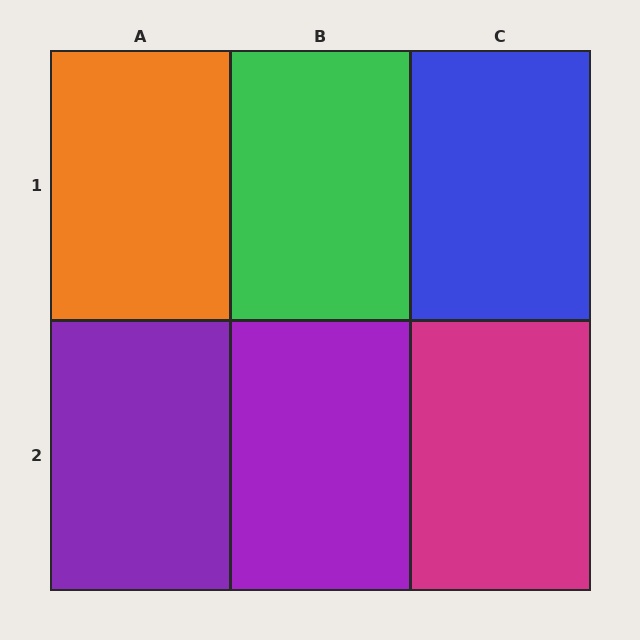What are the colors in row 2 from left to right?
Purple, purple, magenta.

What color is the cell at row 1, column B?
Green.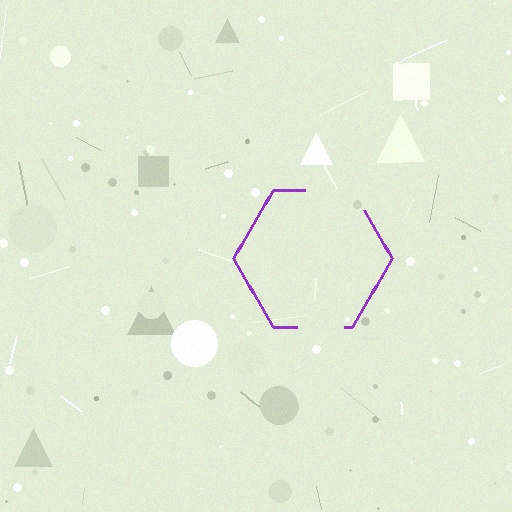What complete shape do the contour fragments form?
The contour fragments form a hexagon.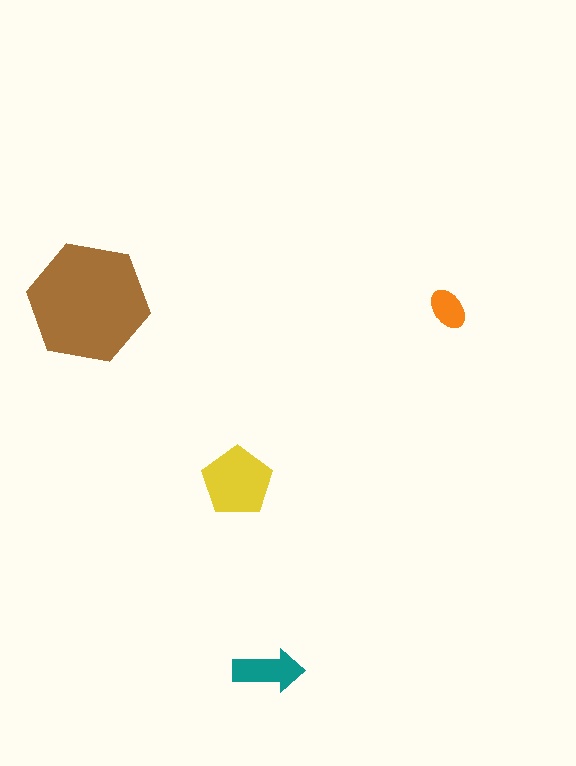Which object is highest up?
The brown hexagon is topmost.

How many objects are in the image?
There are 4 objects in the image.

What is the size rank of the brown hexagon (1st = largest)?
1st.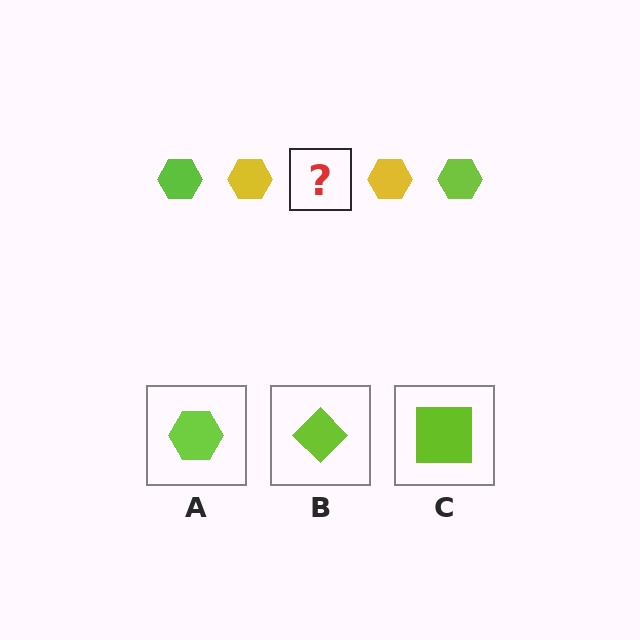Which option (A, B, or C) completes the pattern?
A.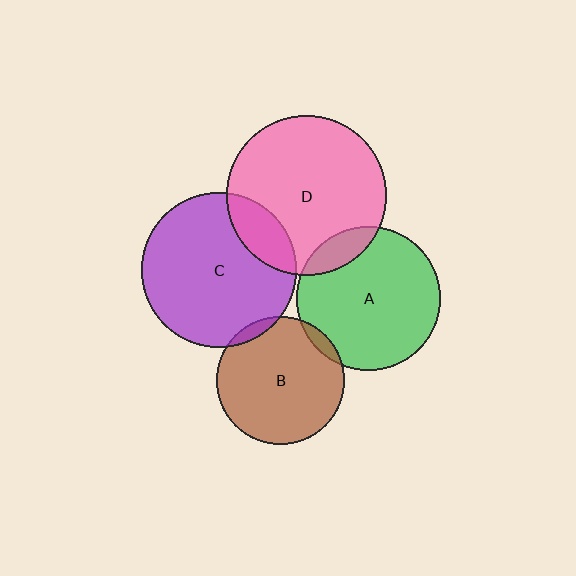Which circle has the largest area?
Circle D (pink).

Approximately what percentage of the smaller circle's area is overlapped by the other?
Approximately 15%.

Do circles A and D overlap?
Yes.